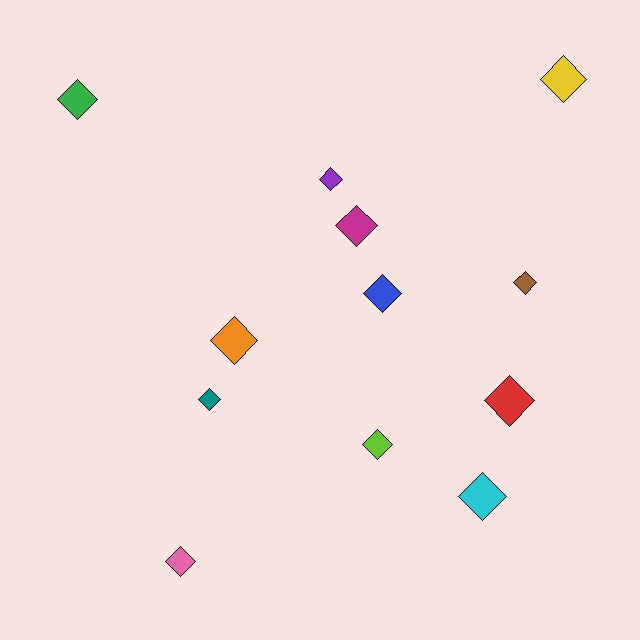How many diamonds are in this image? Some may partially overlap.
There are 12 diamonds.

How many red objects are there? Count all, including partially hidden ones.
There is 1 red object.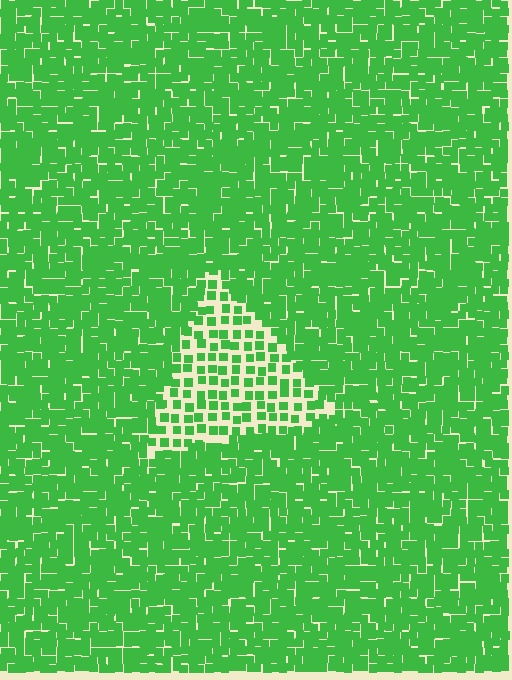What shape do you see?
I see a triangle.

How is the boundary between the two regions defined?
The boundary is defined by a change in element density (approximately 2.2x ratio). All elements are the same color, size, and shape.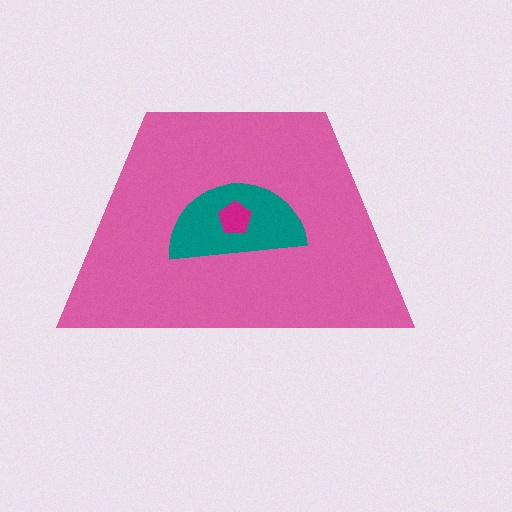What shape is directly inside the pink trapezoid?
The teal semicircle.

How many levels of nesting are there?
3.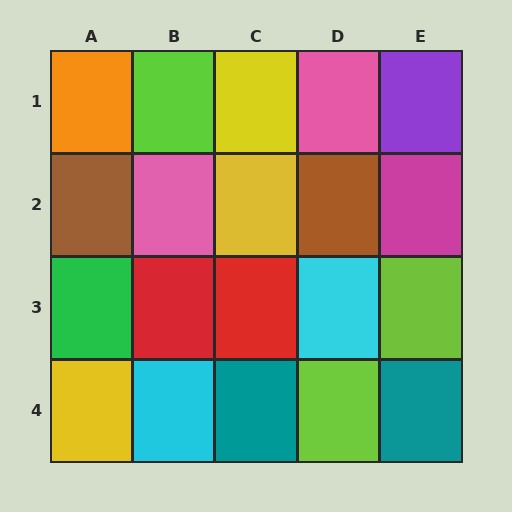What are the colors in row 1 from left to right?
Orange, lime, yellow, pink, purple.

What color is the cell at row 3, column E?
Lime.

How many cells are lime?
3 cells are lime.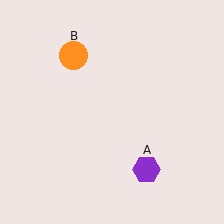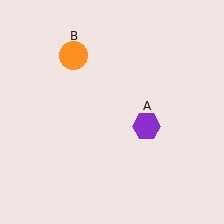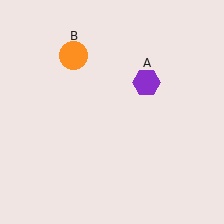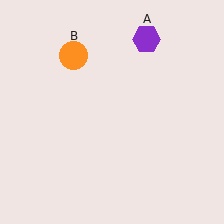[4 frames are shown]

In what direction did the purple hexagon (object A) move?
The purple hexagon (object A) moved up.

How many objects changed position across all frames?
1 object changed position: purple hexagon (object A).